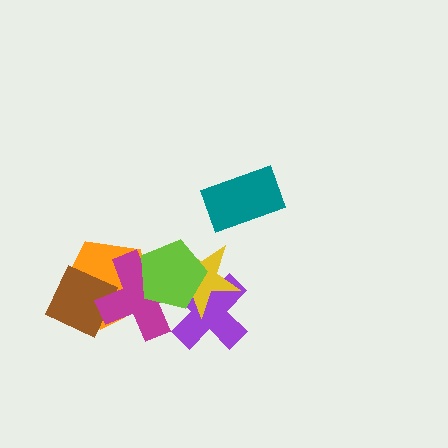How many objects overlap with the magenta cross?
5 objects overlap with the magenta cross.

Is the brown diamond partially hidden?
Yes, it is partially covered by another shape.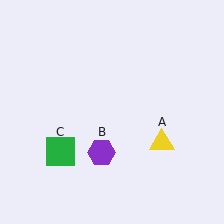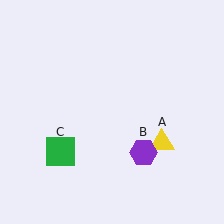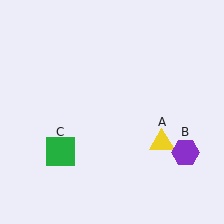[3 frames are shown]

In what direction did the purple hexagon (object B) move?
The purple hexagon (object B) moved right.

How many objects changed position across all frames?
1 object changed position: purple hexagon (object B).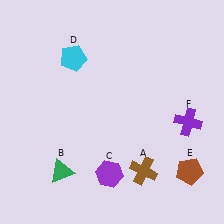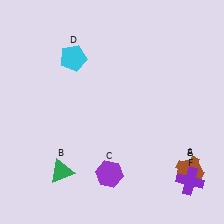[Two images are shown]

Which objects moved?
The objects that moved are: the brown cross (A), the purple cross (F).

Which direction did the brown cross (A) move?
The brown cross (A) moved right.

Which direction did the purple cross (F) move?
The purple cross (F) moved down.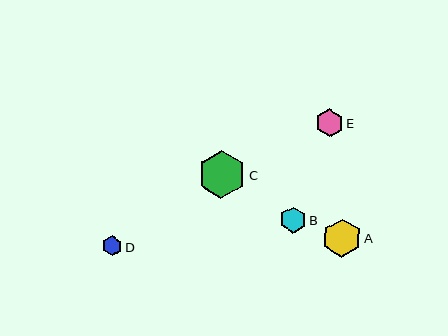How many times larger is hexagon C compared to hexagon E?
Hexagon C is approximately 1.7 times the size of hexagon E.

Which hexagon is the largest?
Hexagon C is the largest with a size of approximately 48 pixels.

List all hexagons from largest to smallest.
From largest to smallest: C, A, E, B, D.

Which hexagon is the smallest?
Hexagon D is the smallest with a size of approximately 20 pixels.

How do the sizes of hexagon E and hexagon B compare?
Hexagon E and hexagon B are approximately the same size.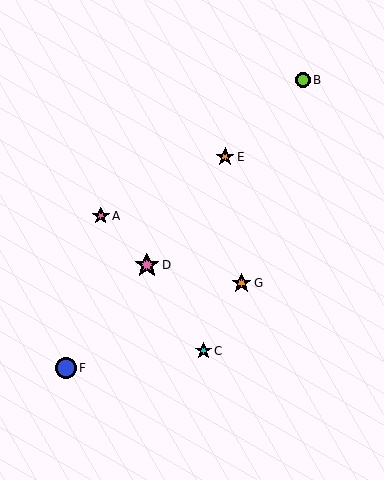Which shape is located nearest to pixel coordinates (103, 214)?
The pink star (labeled A) at (101, 216) is nearest to that location.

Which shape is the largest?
The pink star (labeled D) is the largest.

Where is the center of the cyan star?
The center of the cyan star is at (203, 351).